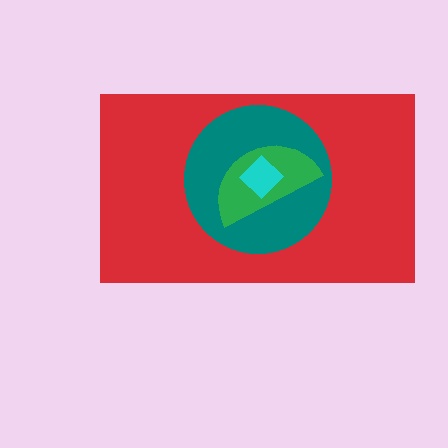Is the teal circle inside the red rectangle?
Yes.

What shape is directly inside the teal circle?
The green semicircle.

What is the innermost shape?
The cyan diamond.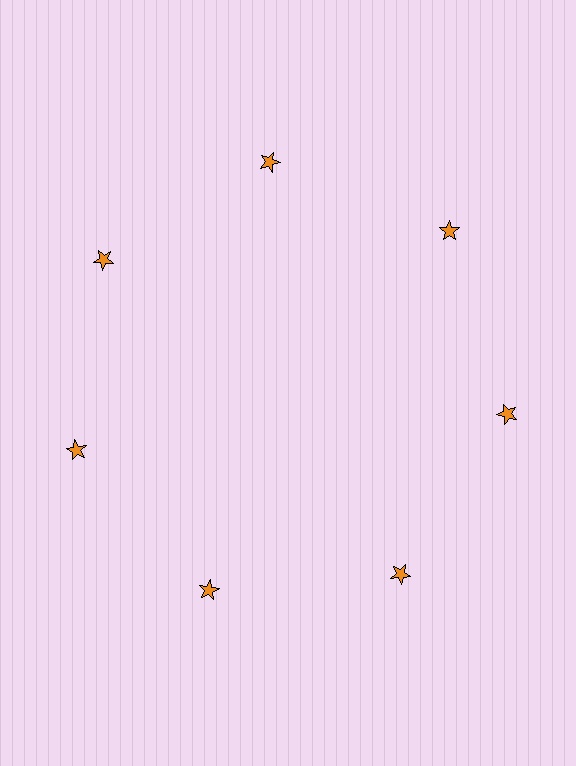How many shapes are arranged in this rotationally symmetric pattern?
There are 7 shapes, arranged in 7 groups of 1.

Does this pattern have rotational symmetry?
Yes, this pattern has 7-fold rotational symmetry. It looks the same after rotating 51 degrees around the center.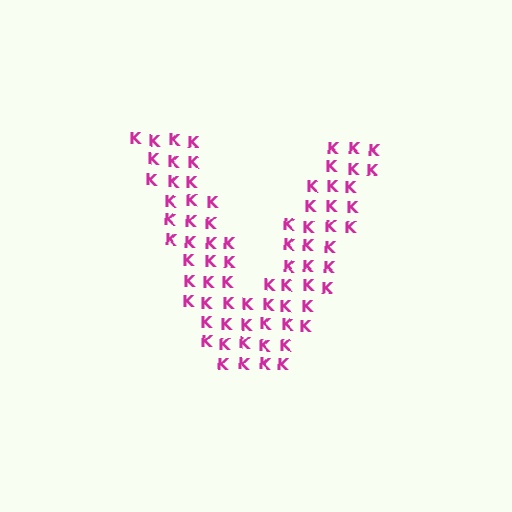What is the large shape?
The large shape is the letter V.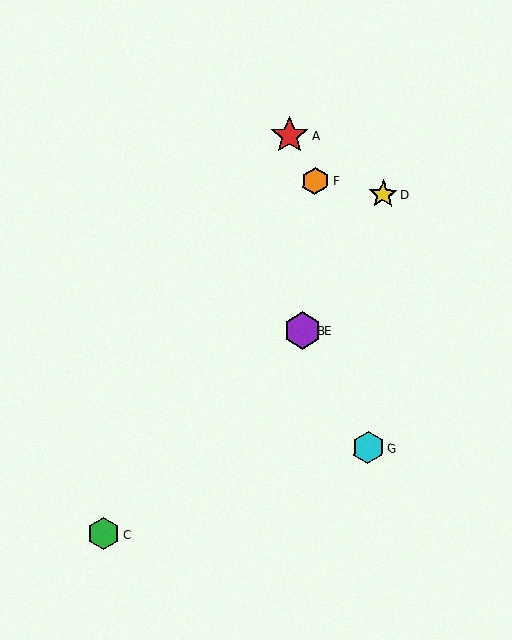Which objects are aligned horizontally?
Objects B, E are aligned horizontally.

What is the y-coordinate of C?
Object C is at y≈534.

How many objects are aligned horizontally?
2 objects (B, E) are aligned horizontally.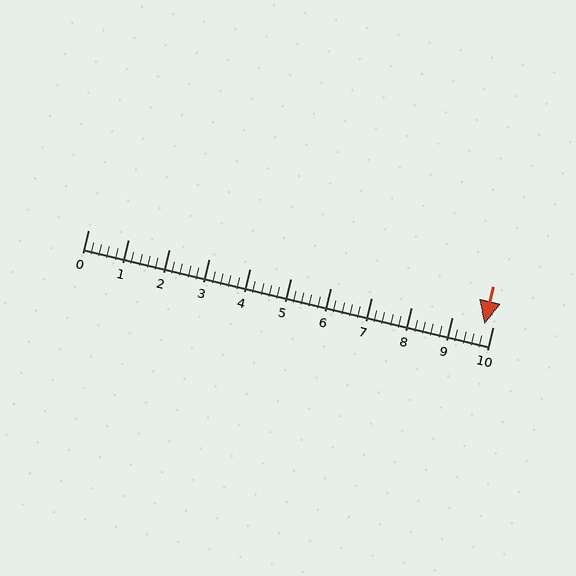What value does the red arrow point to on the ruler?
The red arrow points to approximately 9.8.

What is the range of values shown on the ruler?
The ruler shows values from 0 to 10.